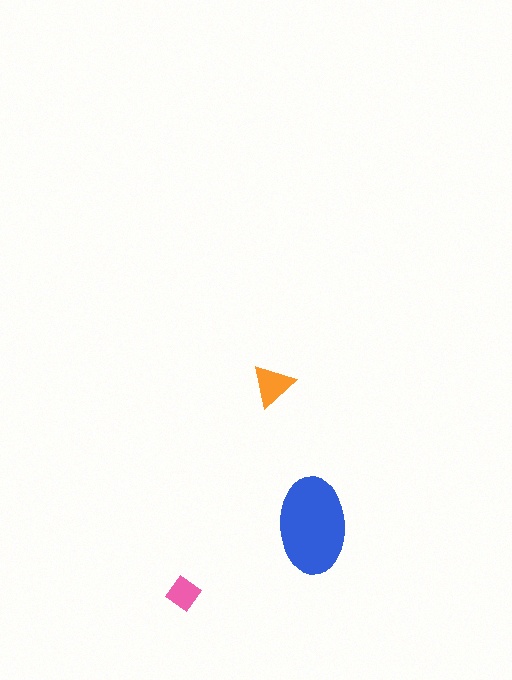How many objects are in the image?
There are 3 objects in the image.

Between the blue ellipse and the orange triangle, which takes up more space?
The blue ellipse.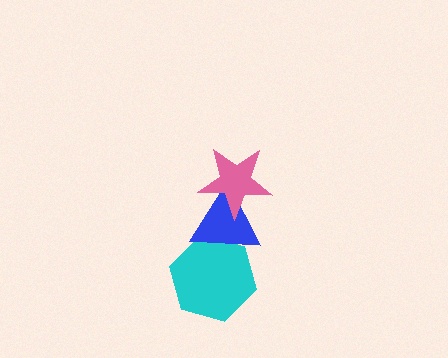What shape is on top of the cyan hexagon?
The blue triangle is on top of the cyan hexagon.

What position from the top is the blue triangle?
The blue triangle is 2nd from the top.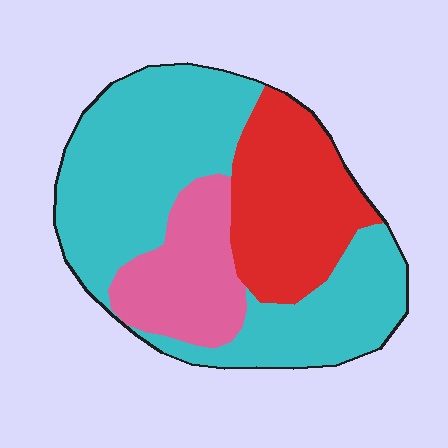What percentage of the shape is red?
Red takes up about one quarter (1/4) of the shape.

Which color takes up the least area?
Pink, at roughly 20%.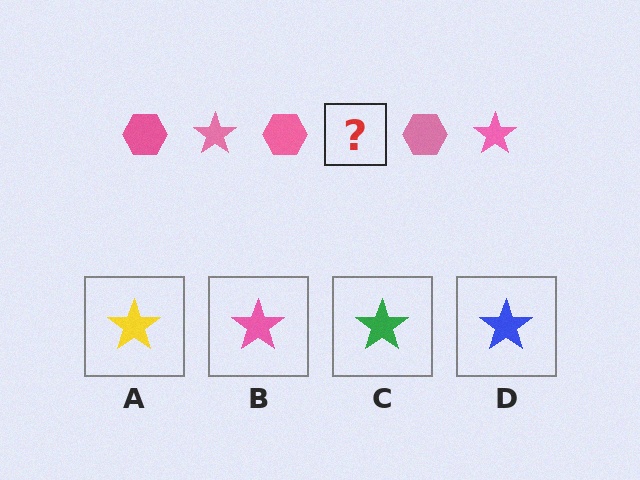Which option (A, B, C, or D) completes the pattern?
B.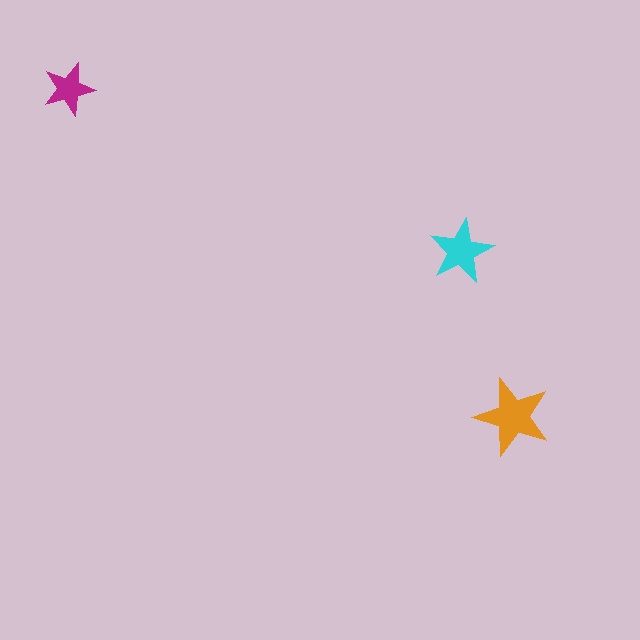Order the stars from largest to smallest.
the orange one, the cyan one, the magenta one.